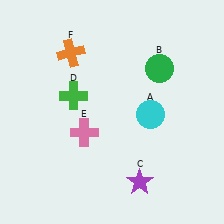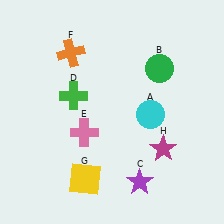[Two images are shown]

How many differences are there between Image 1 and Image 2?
There are 2 differences between the two images.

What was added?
A yellow square (G), a magenta star (H) were added in Image 2.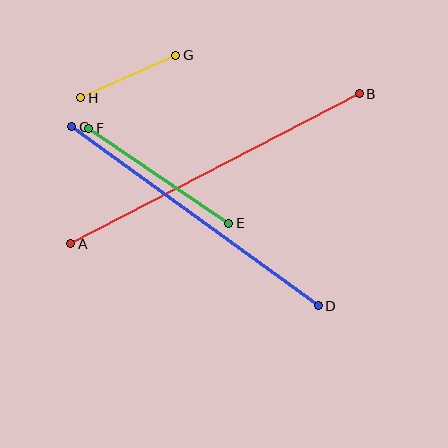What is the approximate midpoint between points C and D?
The midpoint is at approximately (195, 216) pixels.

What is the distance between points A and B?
The distance is approximately 325 pixels.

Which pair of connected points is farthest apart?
Points A and B are farthest apart.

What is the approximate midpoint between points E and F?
The midpoint is at approximately (159, 176) pixels.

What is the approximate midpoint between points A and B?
The midpoint is at approximately (215, 169) pixels.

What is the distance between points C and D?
The distance is approximately 305 pixels.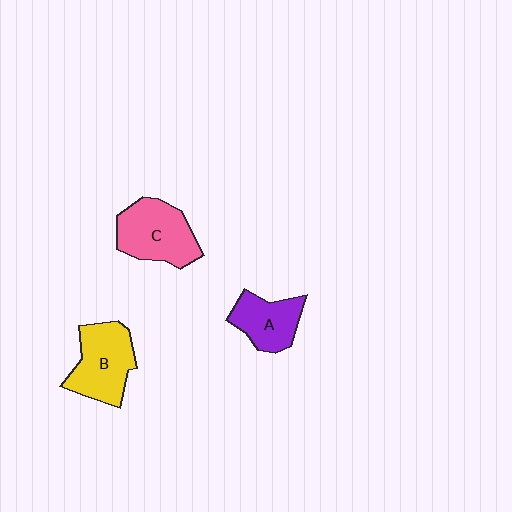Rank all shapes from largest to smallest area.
From largest to smallest: C (pink), B (yellow), A (purple).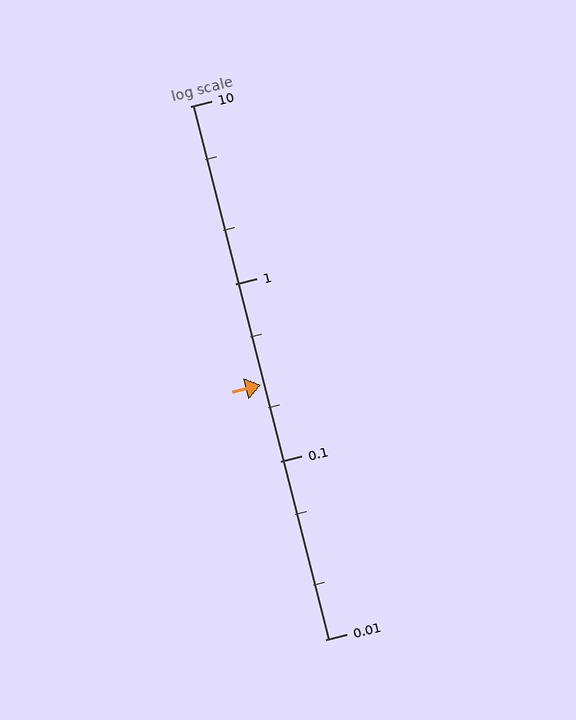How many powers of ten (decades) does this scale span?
The scale spans 3 decades, from 0.01 to 10.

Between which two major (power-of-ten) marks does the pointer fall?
The pointer is between 0.1 and 1.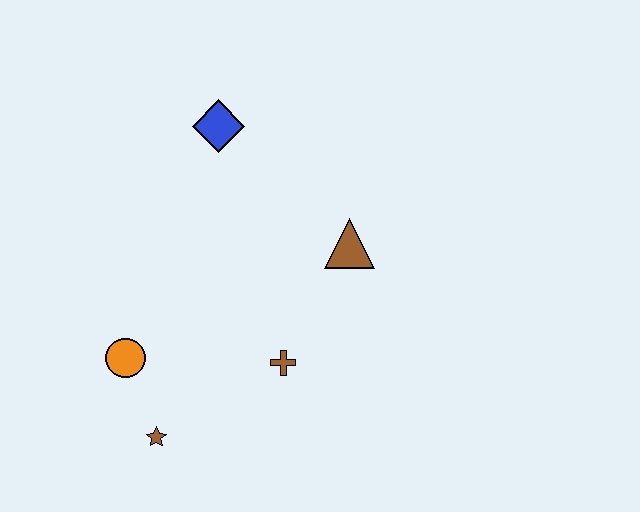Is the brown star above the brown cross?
No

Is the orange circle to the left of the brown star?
Yes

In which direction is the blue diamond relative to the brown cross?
The blue diamond is above the brown cross.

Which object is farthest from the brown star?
The blue diamond is farthest from the brown star.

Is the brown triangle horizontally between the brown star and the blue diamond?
No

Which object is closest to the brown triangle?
The brown cross is closest to the brown triangle.